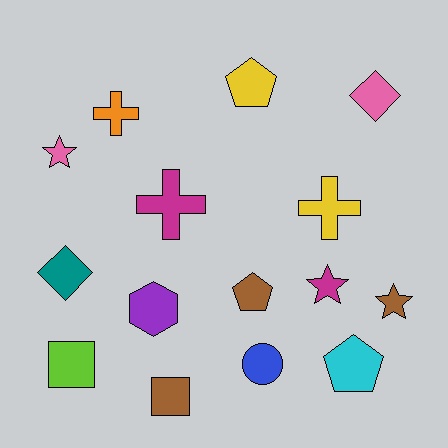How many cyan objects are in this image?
There is 1 cyan object.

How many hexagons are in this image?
There is 1 hexagon.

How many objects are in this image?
There are 15 objects.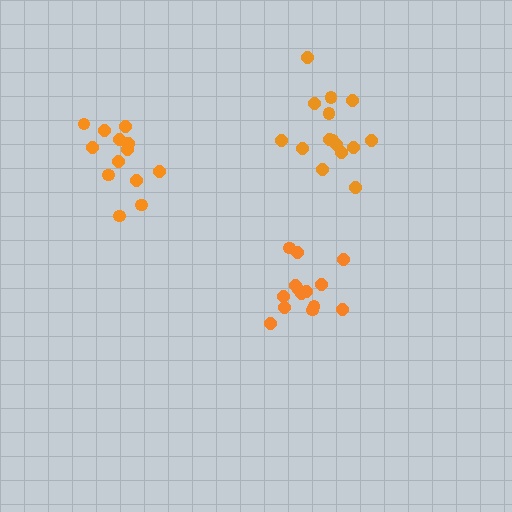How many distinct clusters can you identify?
There are 3 distinct clusters.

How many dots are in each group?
Group 1: 14 dots, Group 2: 13 dots, Group 3: 15 dots (42 total).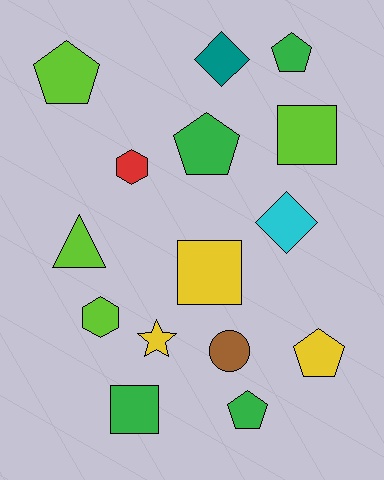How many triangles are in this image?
There is 1 triangle.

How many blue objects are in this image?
There are no blue objects.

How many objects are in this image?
There are 15 objects.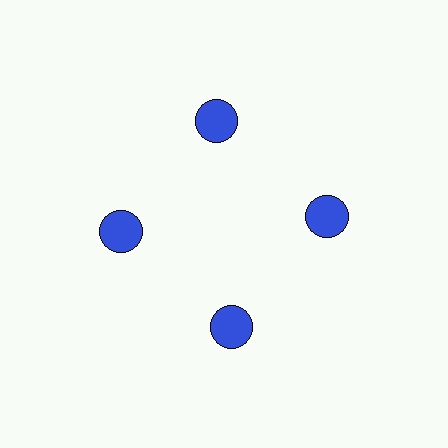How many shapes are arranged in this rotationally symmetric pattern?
There are 4 shapes, arranged in 4 groups of 1.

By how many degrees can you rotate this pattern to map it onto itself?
The pattern maps onto itself every 90 degrees of rotation.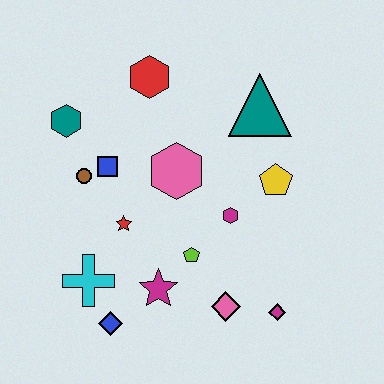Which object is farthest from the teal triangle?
The blue diamond is farthest from the teal triangle.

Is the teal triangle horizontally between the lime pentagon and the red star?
No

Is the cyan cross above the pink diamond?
Yes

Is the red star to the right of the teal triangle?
No